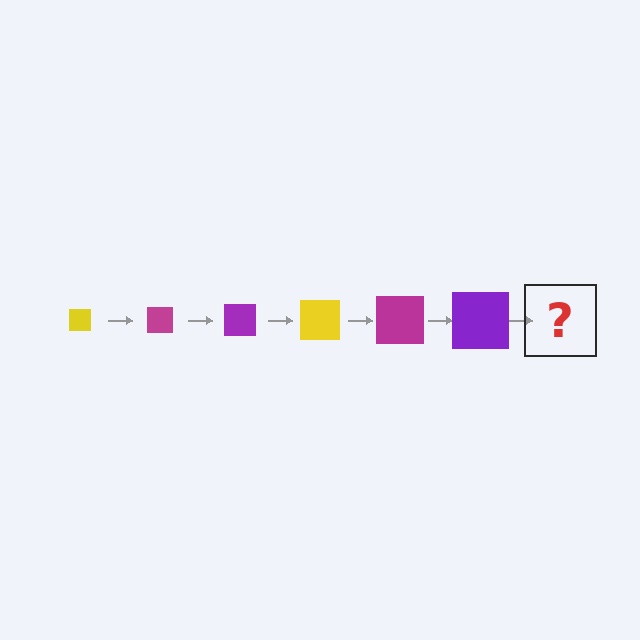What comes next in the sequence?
The next element should be a yellow square, larger than the previous one.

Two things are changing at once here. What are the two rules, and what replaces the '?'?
The two rules are that the square grows larger each step and the color cycles through yellow, magenta, and purple. The '?' should be a yellow square, larger than the previous one.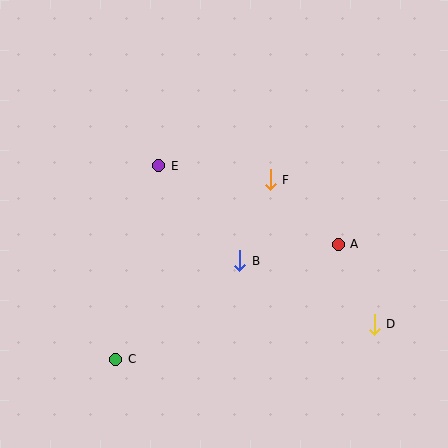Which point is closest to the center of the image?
Point B at (240, 261) is closest to the center.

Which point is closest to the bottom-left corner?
Point C is closest to the bottom-left corner.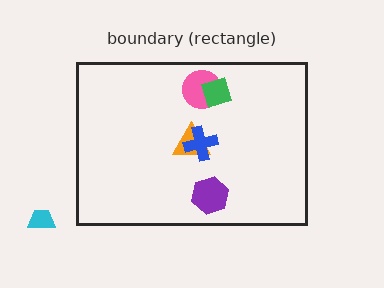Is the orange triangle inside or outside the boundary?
Inside.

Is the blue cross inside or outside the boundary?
Inside.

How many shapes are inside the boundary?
5 inside, 1 outside.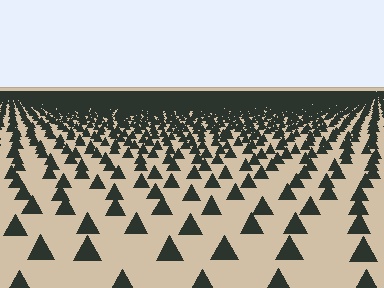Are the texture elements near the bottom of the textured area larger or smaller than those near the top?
Larger. Near the bottom, elements are closer to the viewer and appear at a bigger on-screen size.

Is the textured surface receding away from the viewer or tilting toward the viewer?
The surface is receding away from the viewer. Texture elements get smaller and denser toward the top.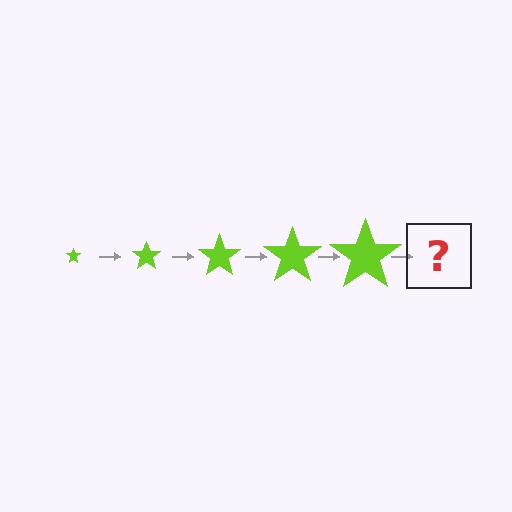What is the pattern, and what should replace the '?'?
The pattern is that the star gets progressively larger each step. The '?' should be a lime star, larger than the previous one.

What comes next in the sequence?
The next element should be a lime star, larger than the previous one.